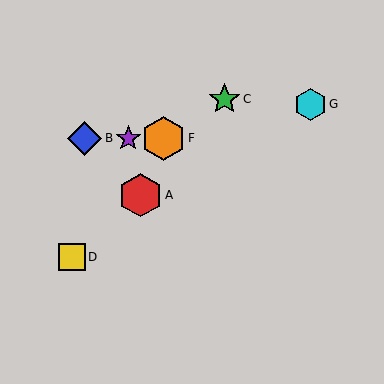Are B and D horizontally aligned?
No, B is at y≈138 and D is at y≈257.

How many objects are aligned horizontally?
3 objects (B, E, F) are aligned horizontally.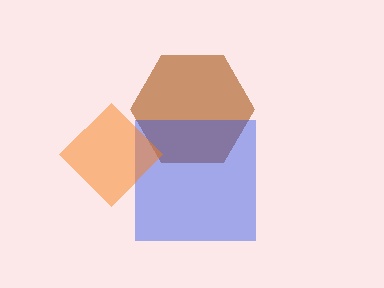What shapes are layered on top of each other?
The layered shapes are: a brown hexagon, a blue square, an orange diamond.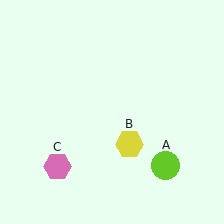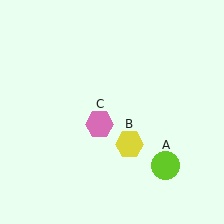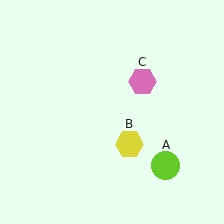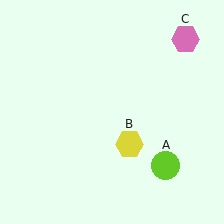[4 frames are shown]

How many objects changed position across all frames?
1 object changed position: pink hexagon (object C).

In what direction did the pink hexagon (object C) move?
The pink hexagon (object C) moved up and to the right.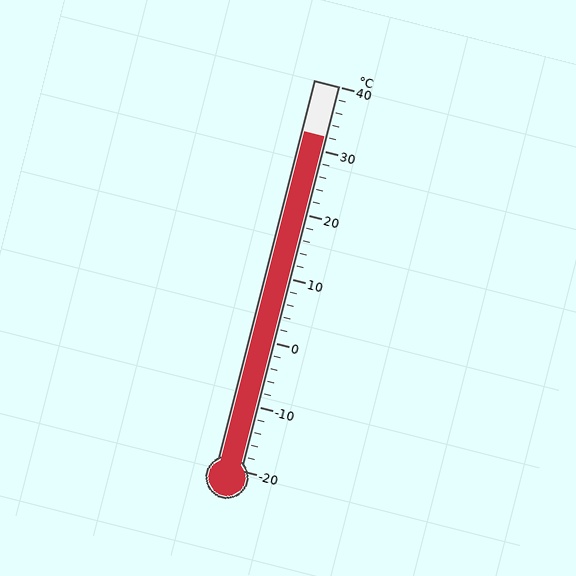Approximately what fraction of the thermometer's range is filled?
The thermometer is filled to approximately 85% of its range.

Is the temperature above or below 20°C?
The temperature is above 20°C.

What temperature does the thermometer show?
The thermometer shows approximately 32°C.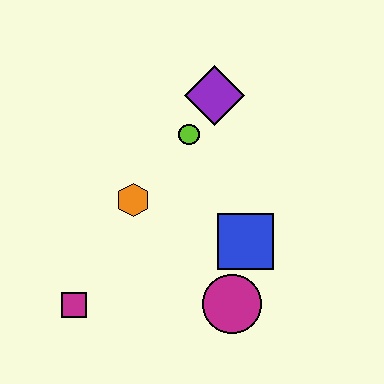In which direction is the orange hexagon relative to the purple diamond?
The orange hexagon is below the purple diamond.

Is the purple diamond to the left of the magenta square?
No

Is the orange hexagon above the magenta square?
Yes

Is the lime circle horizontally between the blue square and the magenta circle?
No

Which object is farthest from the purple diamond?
The magenta square is farthest from the purple diamond.